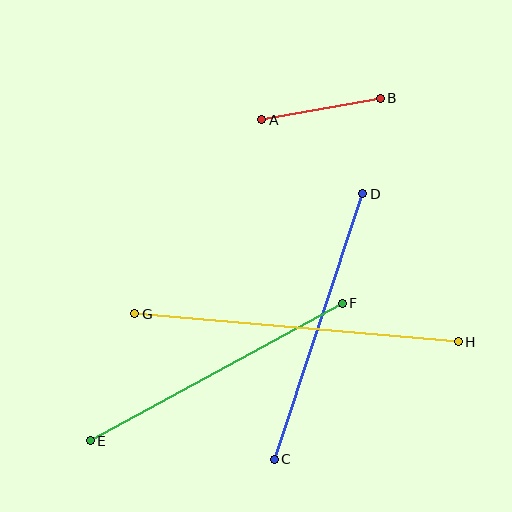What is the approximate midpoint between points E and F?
The midpoint is at approximately (216, 372) pixels.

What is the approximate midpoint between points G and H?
The midpoint is at approximately (296, 328) pixels.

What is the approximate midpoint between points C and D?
The midpoint is at approximately (318, 327) pixels.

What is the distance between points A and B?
The distance is approximately 121 pixels.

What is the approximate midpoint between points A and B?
The midpoint is at approximately (321, 109) pixels.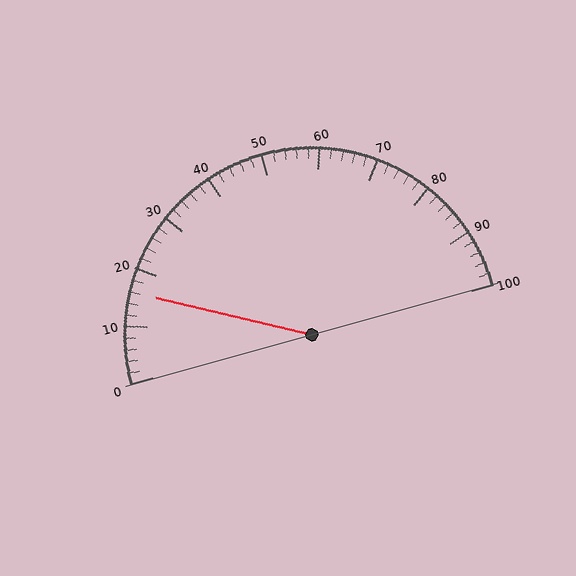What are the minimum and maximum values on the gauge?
The gauge ranges from 0 to 100.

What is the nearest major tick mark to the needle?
The nearest major tick mark is 20.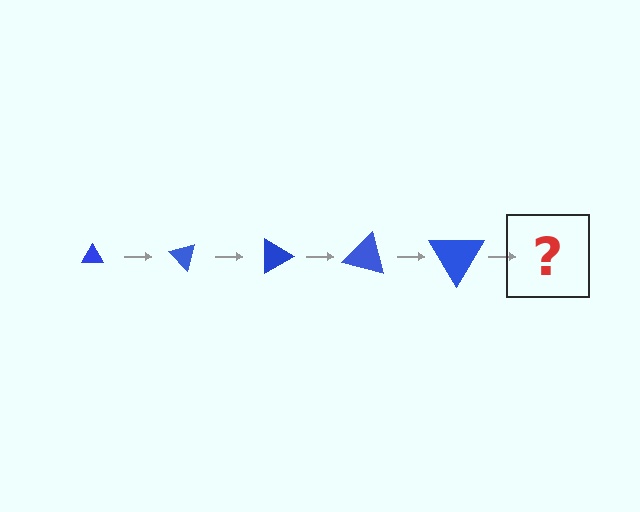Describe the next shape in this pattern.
It should be a triangle, larger than the previous one and rotated 225 degrees from the start.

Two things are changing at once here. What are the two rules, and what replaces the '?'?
The two rules are that the triangle grows larger each step and it rotates 45 degrees each step. The '?' should be a triangle, larger than the previous one and rotated 225 degrees from the start.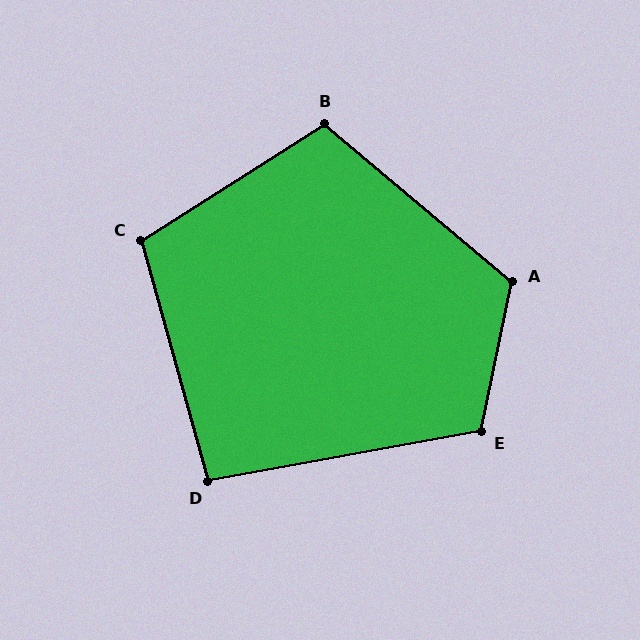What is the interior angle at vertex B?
Approximately 108 degrees (obtuse).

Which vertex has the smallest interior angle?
D, at approximately 95 degrees.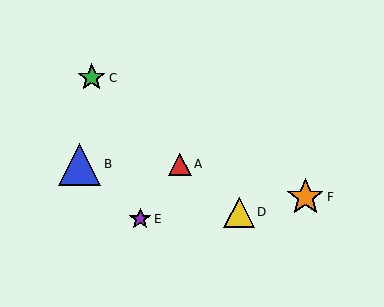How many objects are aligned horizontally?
2 objects (A, B) are aligned horizontally.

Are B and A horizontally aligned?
Yes, both are at y≈164.